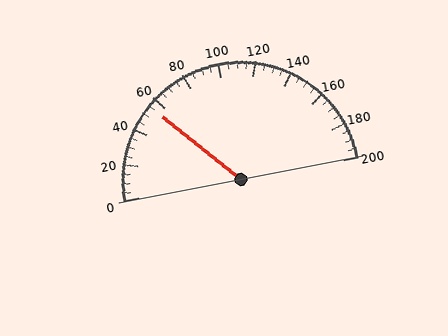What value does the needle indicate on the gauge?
The needle indicates approximately 55.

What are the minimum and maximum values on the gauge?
The gauge ranges from 0 to 200.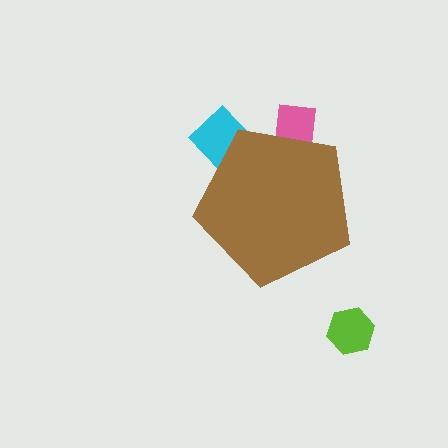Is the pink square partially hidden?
Yes, the pink square is partially hidden behind the brown pentagon.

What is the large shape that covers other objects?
A brown pentagon.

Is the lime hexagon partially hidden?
No, the lime hexagon is fully visible.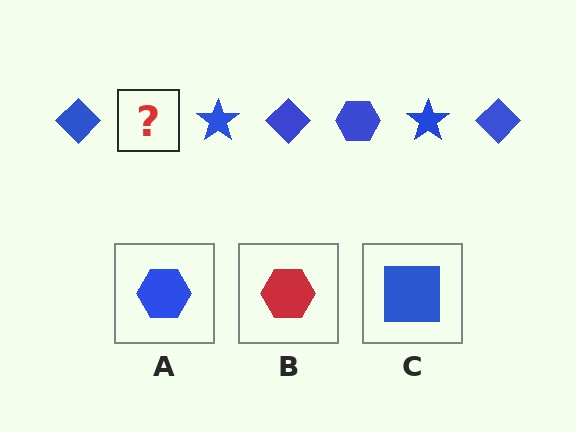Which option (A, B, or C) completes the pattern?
A.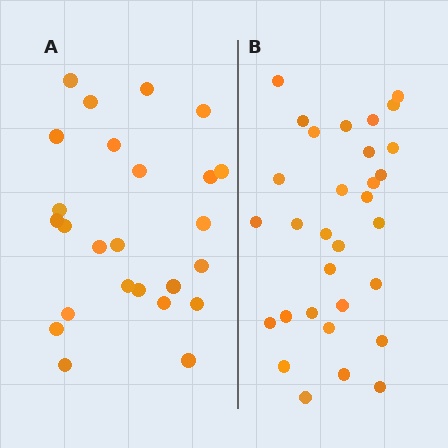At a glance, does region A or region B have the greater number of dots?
Region B (the right region) has more dots.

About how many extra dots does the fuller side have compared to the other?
Region B has about 6 more dots than region A.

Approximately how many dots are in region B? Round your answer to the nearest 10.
About 30 dots. (The exact count is 31, which rounds to 30.)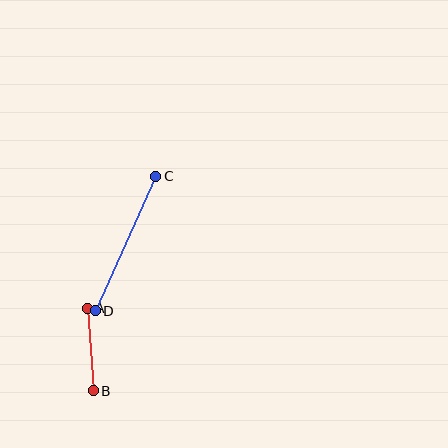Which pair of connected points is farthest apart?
Points C and D are farthest apart.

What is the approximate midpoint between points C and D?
The midpoint is at approximately (125, 244) pixels.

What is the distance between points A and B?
The distance is approximately 83 pixels.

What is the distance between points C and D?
The distance is approximately 147 pixels.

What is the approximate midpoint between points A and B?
The midpoint is at approximately (90, 350) pixels.